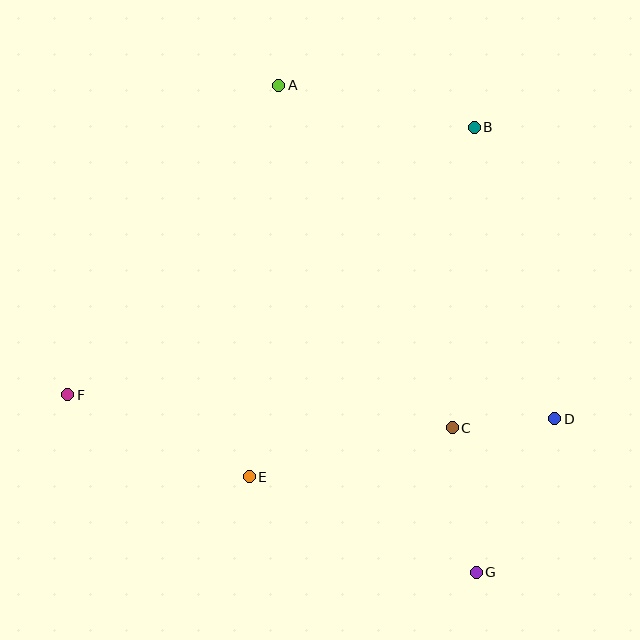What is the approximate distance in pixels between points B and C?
The distance between B and C is approximately 301 pixels.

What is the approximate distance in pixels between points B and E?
The distance between B and E is approximately 416 pixels.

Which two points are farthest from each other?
Points A and G are farthest from each other.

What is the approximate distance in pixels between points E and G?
The distance between E and G is approximately 246 pixels.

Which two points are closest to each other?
Points C and D are closest to each other.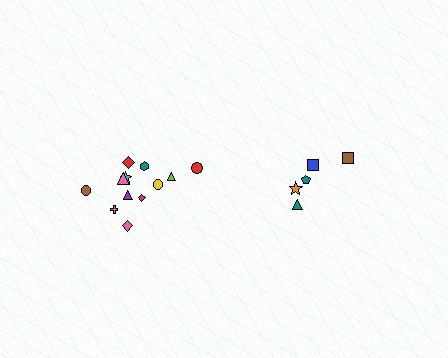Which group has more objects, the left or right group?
The left group.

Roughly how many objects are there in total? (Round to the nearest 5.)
Roughly 15 objects in total.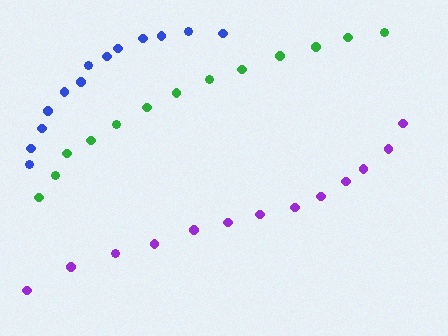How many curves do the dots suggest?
There are 3 distinct paths.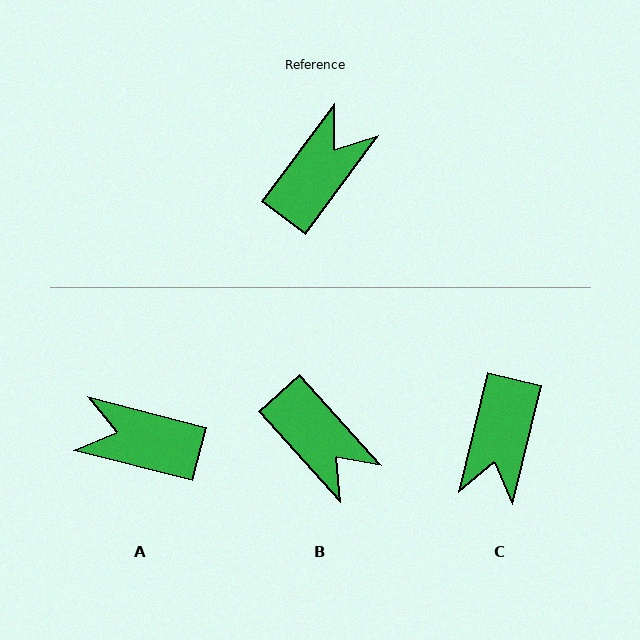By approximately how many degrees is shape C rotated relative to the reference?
Approximately 157 degrees clockwise.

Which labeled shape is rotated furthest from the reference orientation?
C, about 157 degrees away.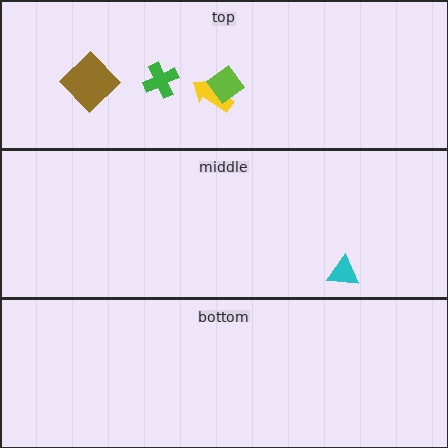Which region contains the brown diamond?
The top region.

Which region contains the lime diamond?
The top region.